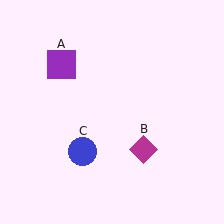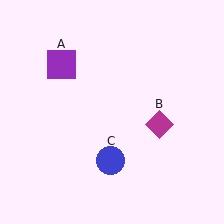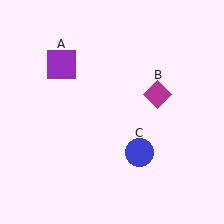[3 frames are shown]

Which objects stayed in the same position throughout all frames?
Purple square (object A) remained stationary.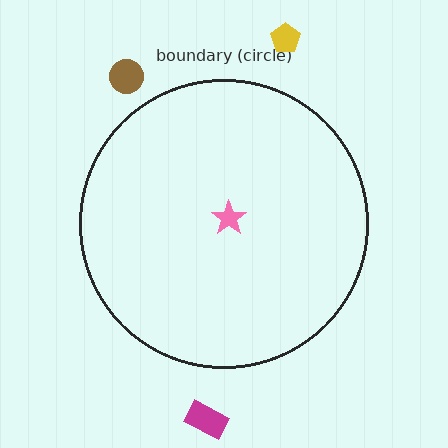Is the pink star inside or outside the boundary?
Inside.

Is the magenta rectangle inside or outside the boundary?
Outside.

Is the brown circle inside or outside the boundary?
Outside.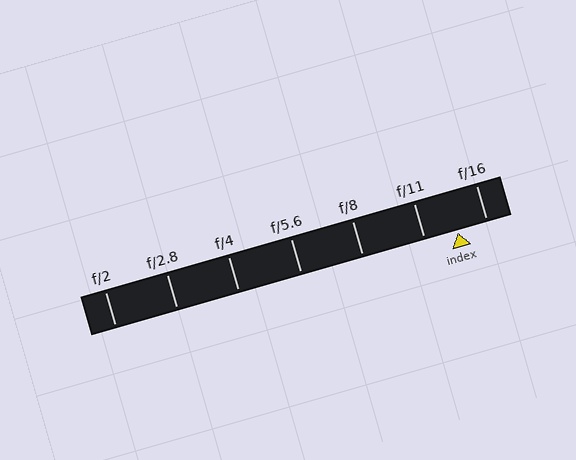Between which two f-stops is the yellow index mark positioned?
The index mark is between f/11 and f/16.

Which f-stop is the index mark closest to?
The index mark is closest to f/16.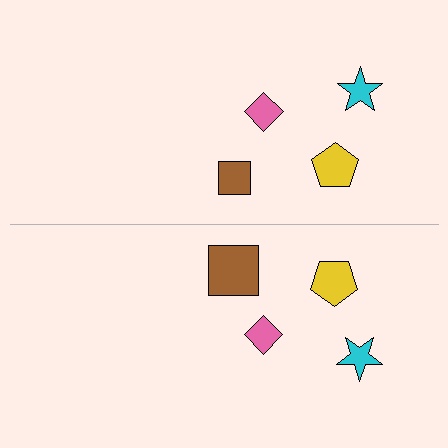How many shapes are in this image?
There are 8 shapes in this image.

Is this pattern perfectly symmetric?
No, the pattern is not perfectly symmetric. The brown square on the bottom side has a different size than its mirror counterpart.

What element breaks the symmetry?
The brown square on the bottom side has a different size than its mirror counterpart.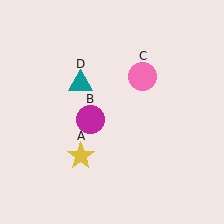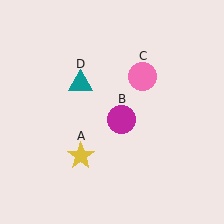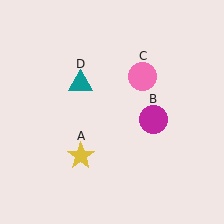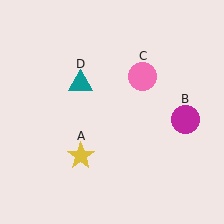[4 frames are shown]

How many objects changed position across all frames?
1 object changed position: magenta circle (object B).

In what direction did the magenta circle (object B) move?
The magenta circle (object B) moved right.